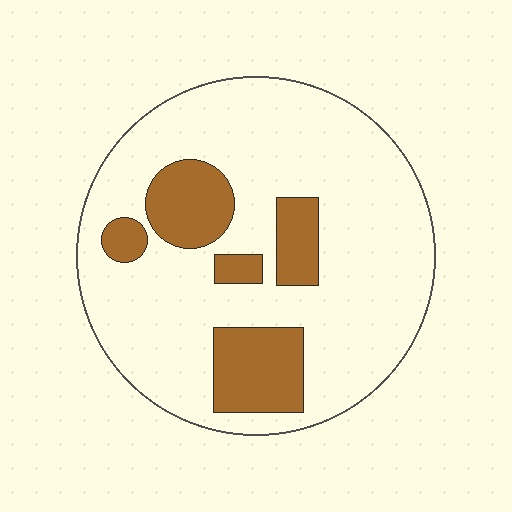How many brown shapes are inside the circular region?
5.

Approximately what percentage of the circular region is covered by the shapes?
Approximately 20%.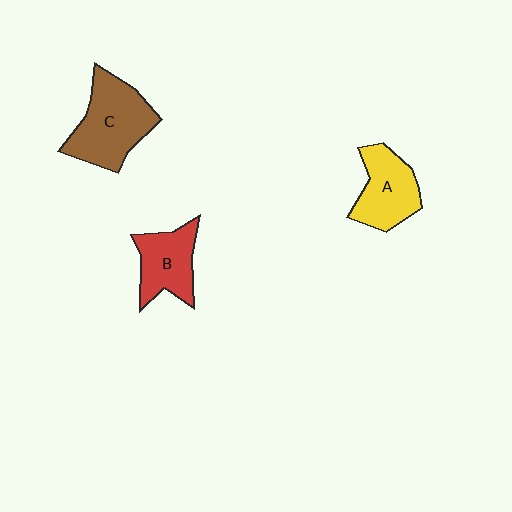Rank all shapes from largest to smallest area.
From largest to smallest: C (brown), A (yellow), B (red).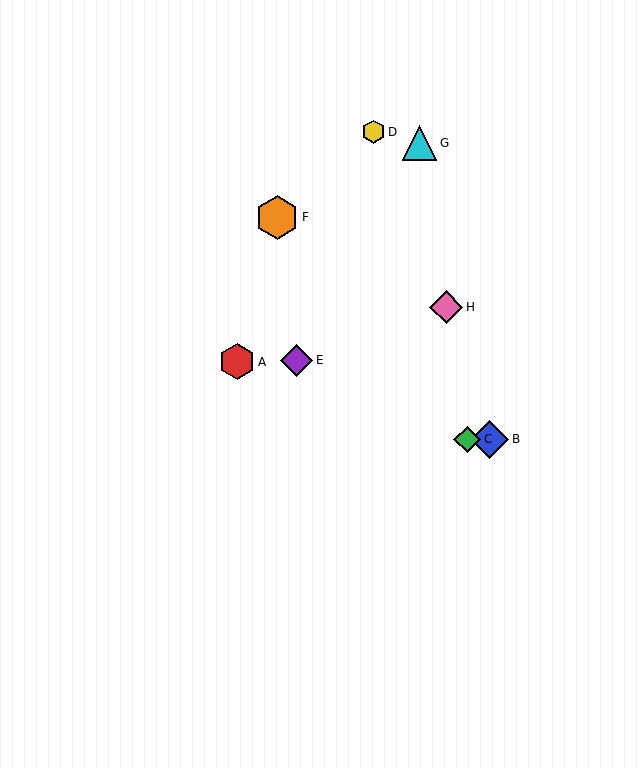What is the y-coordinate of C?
Object C is at y≈439.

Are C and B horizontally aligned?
Yes, both are at y≈439.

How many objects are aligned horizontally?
2 objects (B, C) are aligned horizontally.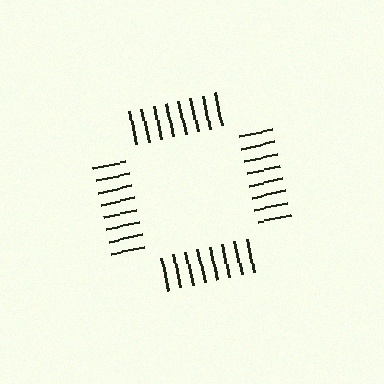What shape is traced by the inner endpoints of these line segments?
An illusory square — the line segments terminate on its edges but no continuous stroke is drawn.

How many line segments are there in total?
32 — 8 along each of the 4 edges.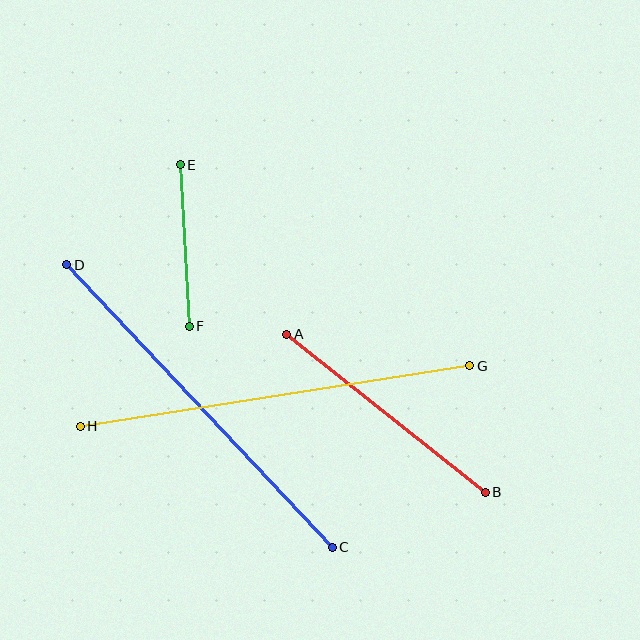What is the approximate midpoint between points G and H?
The midpoint is at approximately (275, 396) pixels.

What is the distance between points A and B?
The distance is approximately 253 pixels.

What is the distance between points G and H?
The distance is approximately 394 pixels.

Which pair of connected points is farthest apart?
Points G and H are farthest apart.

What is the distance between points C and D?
The distance is approximately 388 pixels.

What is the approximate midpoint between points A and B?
The midpoint is at approximately (386, 413) pixels.